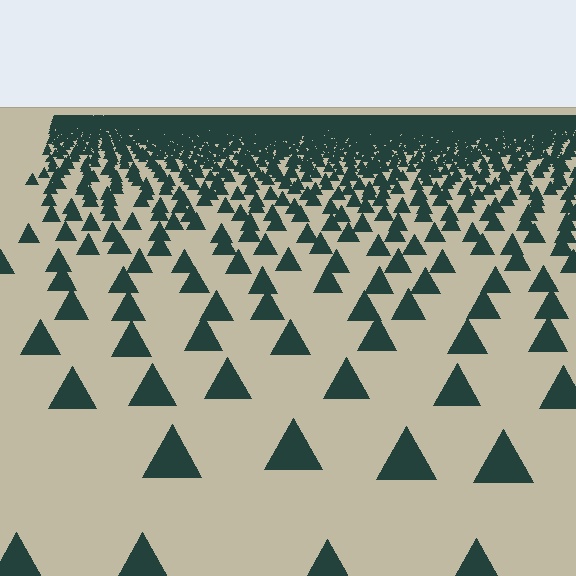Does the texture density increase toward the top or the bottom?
Density increases toward the top.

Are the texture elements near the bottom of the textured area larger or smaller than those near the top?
Larger. Near the bottom, elements are closer to the viewer and appear at a bigger on-screen size.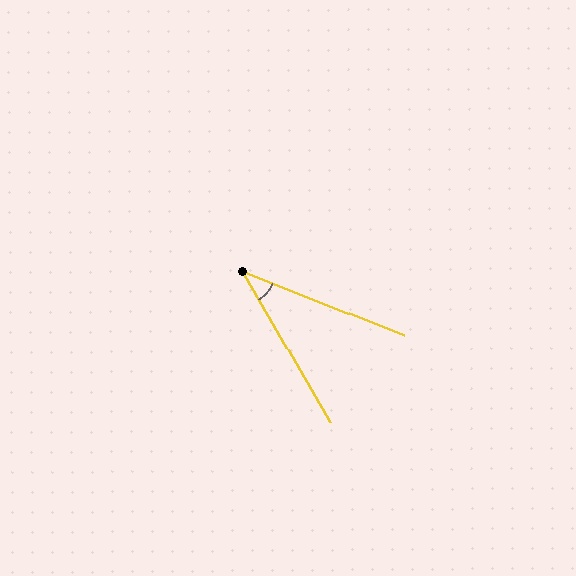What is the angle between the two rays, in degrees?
Approximately 38 degrees.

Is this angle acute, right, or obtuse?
It is acute.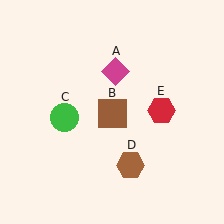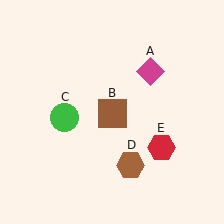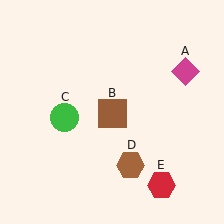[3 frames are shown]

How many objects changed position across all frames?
2 objects changed position: magenta diamond (object A), red hexagon (object E).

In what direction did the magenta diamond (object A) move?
The magenta diamond (object A) moved right.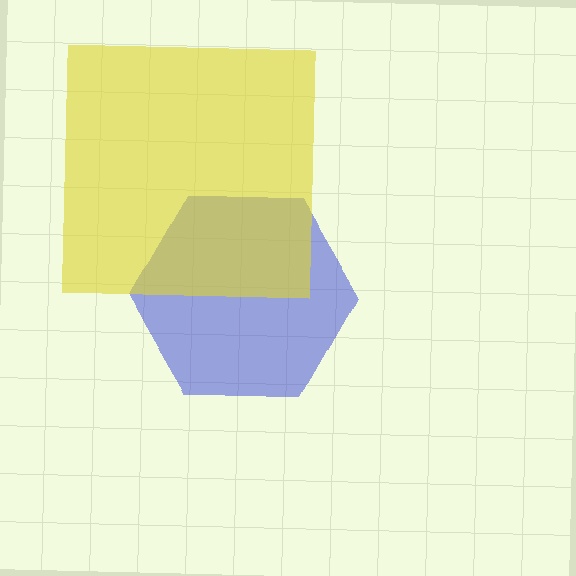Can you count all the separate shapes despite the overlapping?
Yes, there are 2 separate shapes.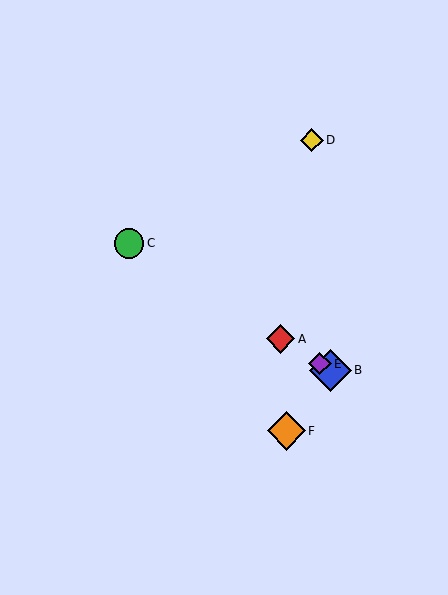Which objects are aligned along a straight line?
Objects A, B, C, E are aligned along a straight line.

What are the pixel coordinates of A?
Object A is at (281, 339).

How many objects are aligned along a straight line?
4 objects (A, B, C, E) are aligned along a straight line.